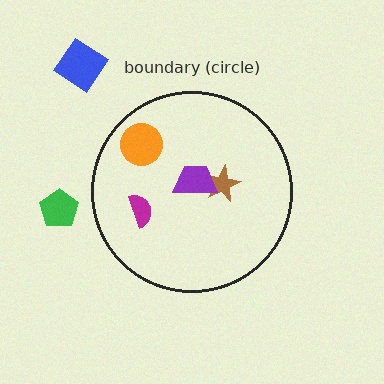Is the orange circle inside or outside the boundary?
Inside.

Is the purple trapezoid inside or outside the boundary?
Inside.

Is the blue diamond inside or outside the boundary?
Outside.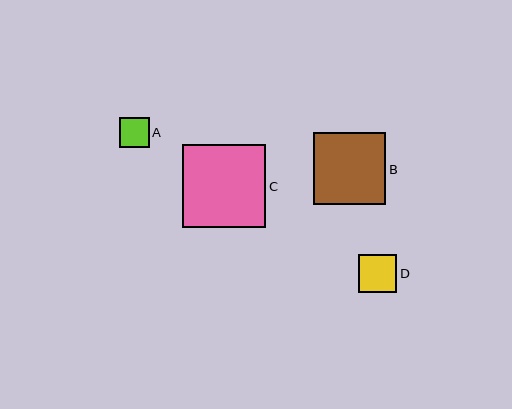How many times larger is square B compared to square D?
Square B is approximately 1.9 times the size of square D.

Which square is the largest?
Square C is the largest with a size of approximately 84 pixels.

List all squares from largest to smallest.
From largest to smallest: C, B, D, A.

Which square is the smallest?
Square A is the smallest with a size of approximately 30 pixels.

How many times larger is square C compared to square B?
Square C is approximately 1.2 times the size of square B.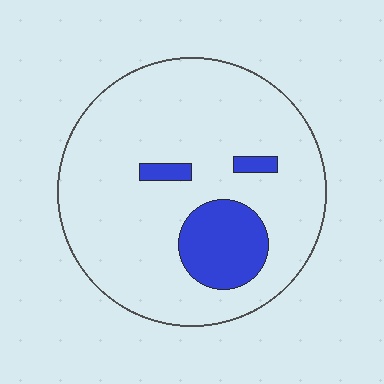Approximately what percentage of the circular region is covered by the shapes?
Approximately 15%.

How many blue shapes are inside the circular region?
3.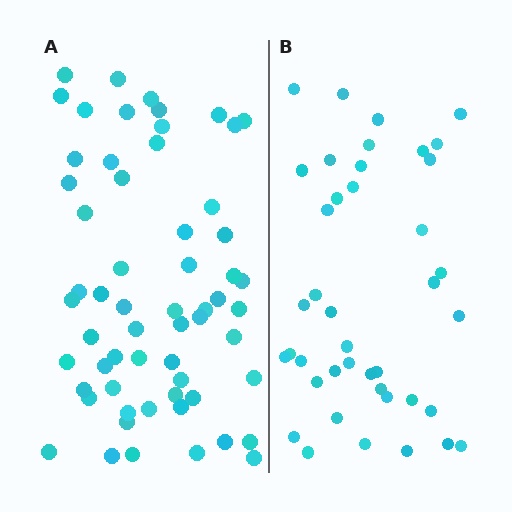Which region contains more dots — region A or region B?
Region A (the left region) has more dots.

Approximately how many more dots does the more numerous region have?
Region A has approximately 20 more dots than region B.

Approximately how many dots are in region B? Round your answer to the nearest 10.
About 40 dots. (The exact count is 41, which rounds to 40.)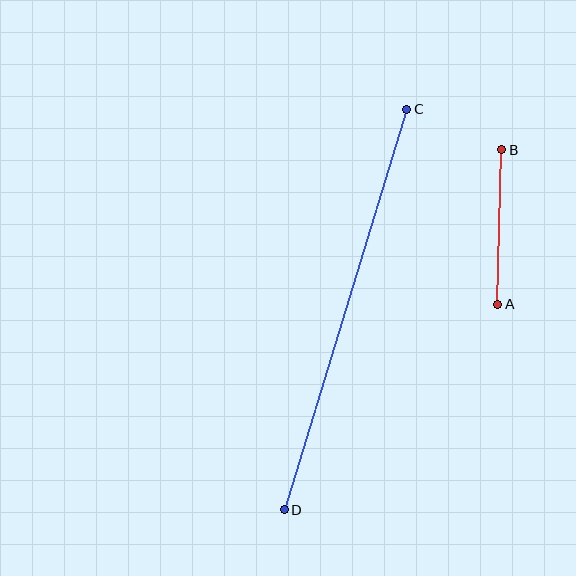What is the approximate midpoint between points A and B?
The midpoint is at approximately (500, 227) pixels.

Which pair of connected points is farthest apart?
Points C and D are farthest apart.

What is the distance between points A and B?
The distance is approximately 155 pixels.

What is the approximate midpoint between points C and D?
The midpoint is at approximately (346, 309) pixels.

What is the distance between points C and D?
The distance is approximately 419 pixels.